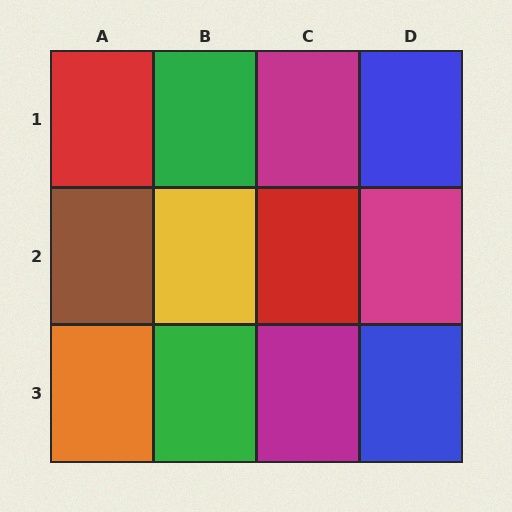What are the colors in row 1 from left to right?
Red, green, magenta, blue.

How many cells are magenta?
3 cells are magenta.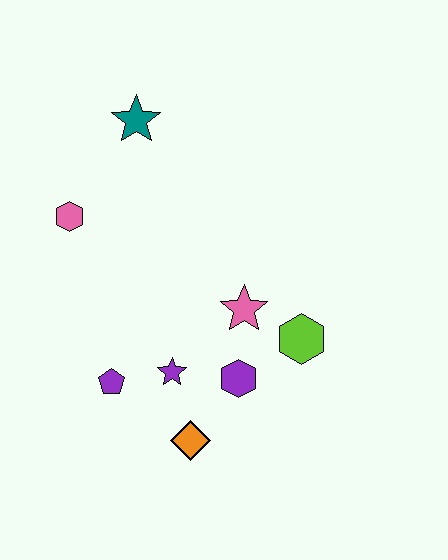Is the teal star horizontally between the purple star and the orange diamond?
No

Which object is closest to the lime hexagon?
The pink star is closest to the lime hexagon.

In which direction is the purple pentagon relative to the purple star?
The purple pentagon is to the left of the purple star.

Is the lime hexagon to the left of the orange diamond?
No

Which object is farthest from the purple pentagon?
The teal star is farthest from the purple pentagon.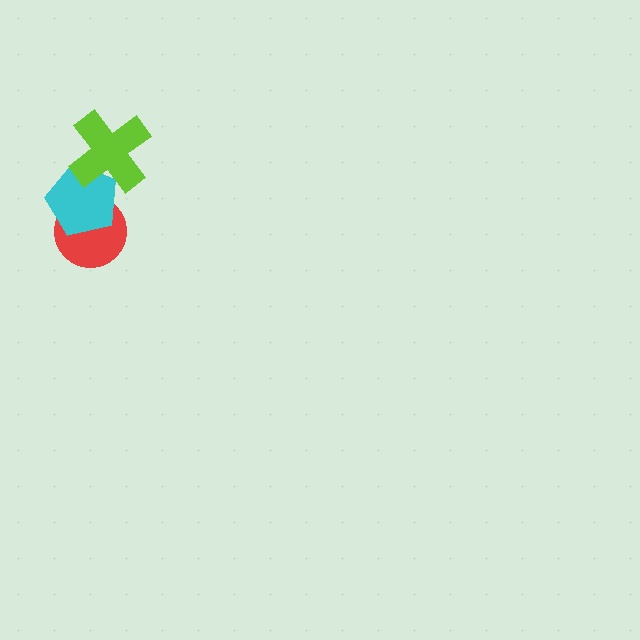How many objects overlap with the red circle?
1 object overlaps with the red circle.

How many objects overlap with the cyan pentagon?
2 objects overlap with the cyan pentagon.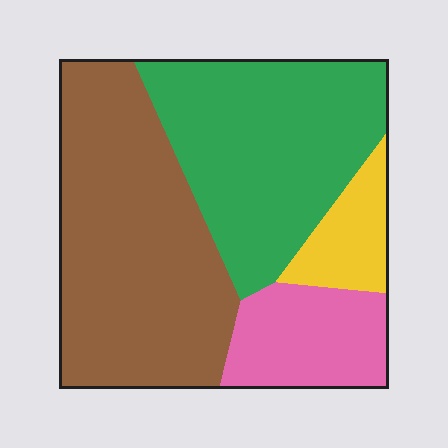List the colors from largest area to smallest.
From largest to smallest: brown, green, pink, yellow.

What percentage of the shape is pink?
Pink takes up about one eighth (1/8) of the shape.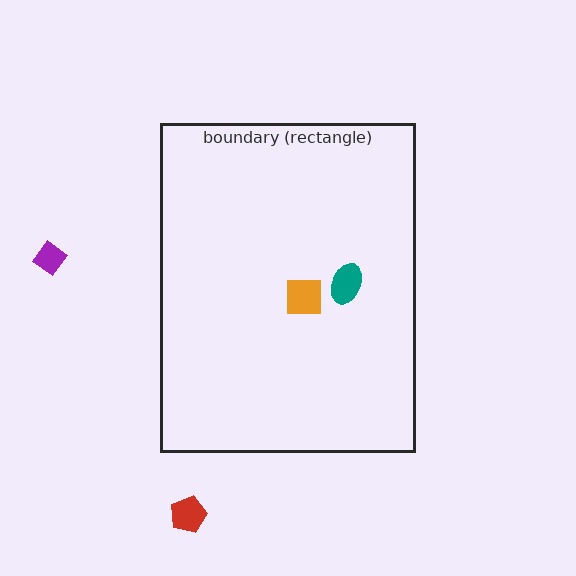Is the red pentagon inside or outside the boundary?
Outside.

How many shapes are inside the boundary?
2 inside, 2 outside.